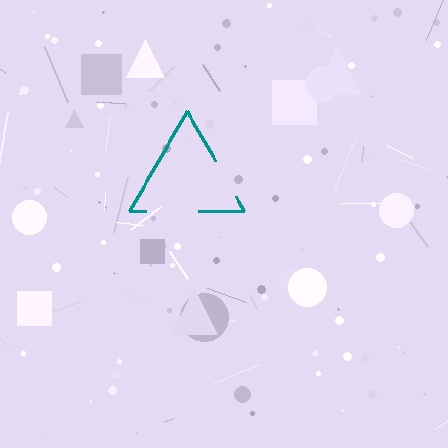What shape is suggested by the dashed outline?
The dashed outline suggests a triangle.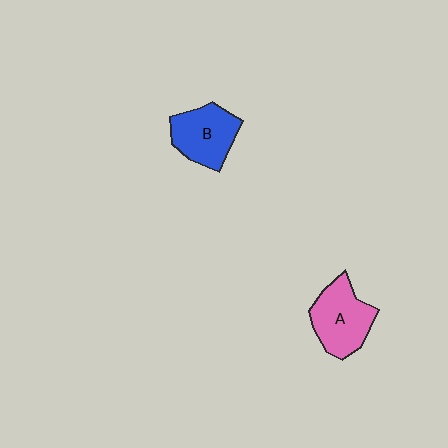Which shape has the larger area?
Shape A (pink).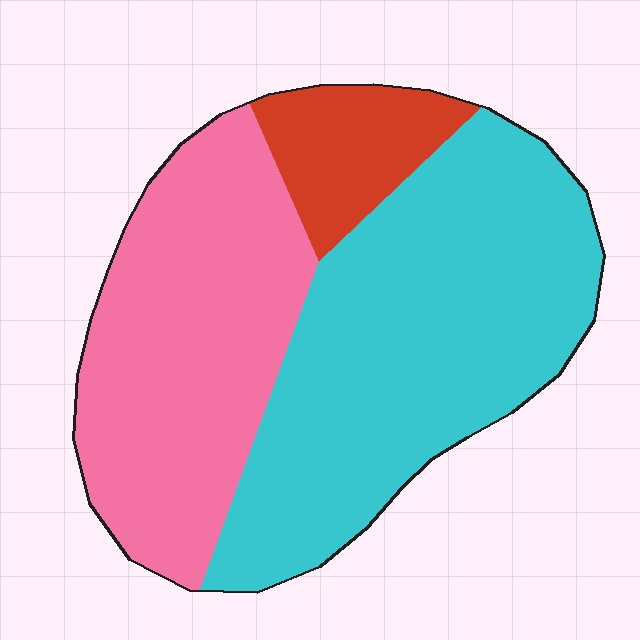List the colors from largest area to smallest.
From largest to smallest: cyan, pink, red.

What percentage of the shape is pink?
Pink takes up between a third and a half of the shape.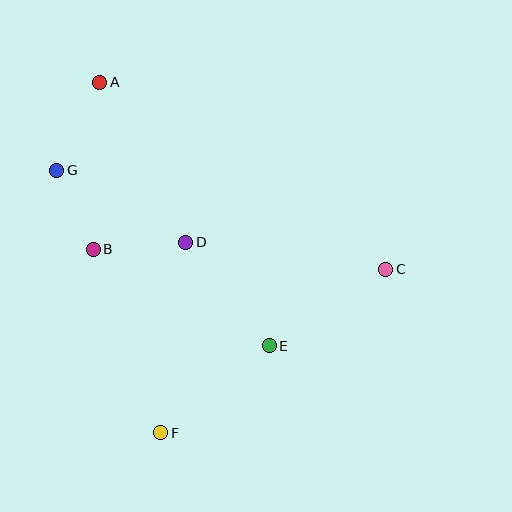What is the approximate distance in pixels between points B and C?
The distance between B and C is approximately 293 pixels.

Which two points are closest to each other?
Points B and G are closest to each other.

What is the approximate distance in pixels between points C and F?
The distance between C and F is approximately 278 pixels.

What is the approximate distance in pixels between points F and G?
The distance between F and G is approximately 282 pixels.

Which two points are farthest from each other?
Points A and F are farthest from each other.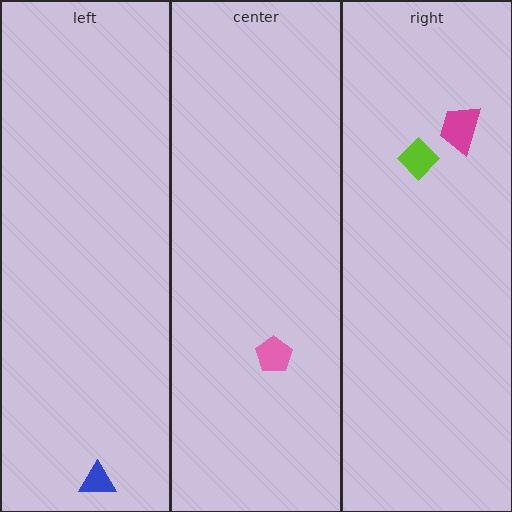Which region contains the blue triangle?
The left region.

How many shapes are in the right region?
2.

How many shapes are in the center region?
1.